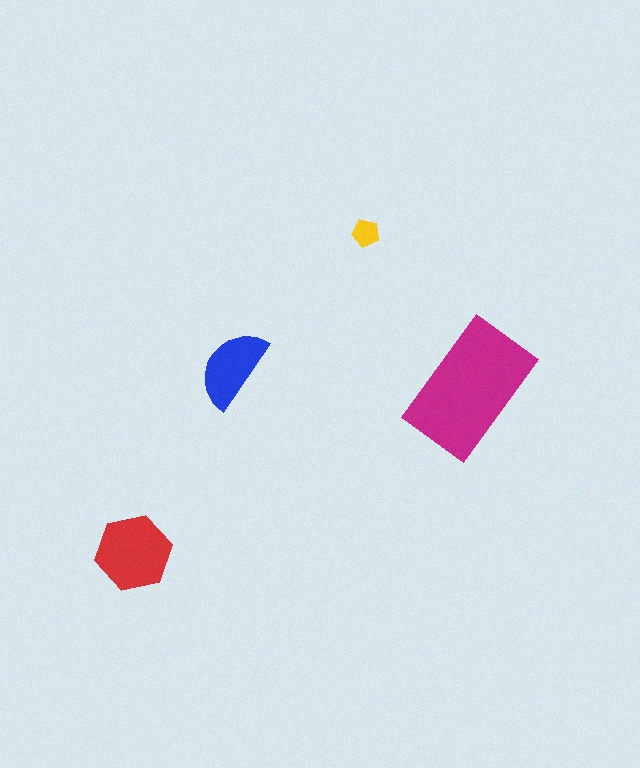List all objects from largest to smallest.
The magenta rectangle, the red hexagon, the blue semicircle, the yellow pentagon.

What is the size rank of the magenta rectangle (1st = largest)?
1st.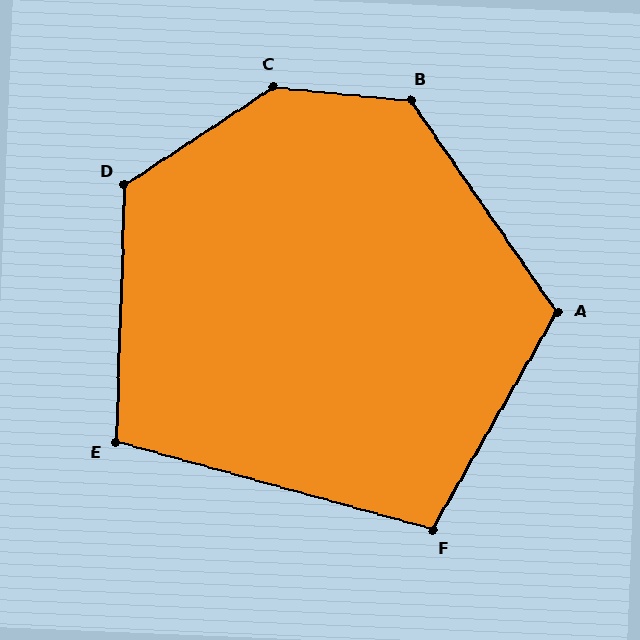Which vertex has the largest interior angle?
C, at approximately 141 degrees.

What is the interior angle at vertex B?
Approximately 130 degrees (obtuse).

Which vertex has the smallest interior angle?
E, at approximately 104 degrees.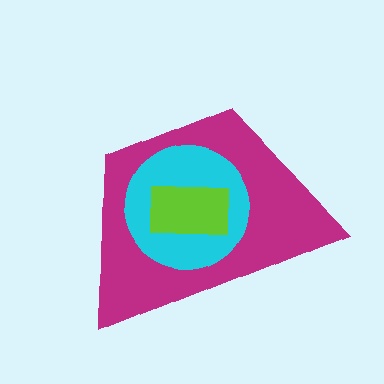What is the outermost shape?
The magenta trapezoid.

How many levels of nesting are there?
3.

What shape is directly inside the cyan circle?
The lime rectangle.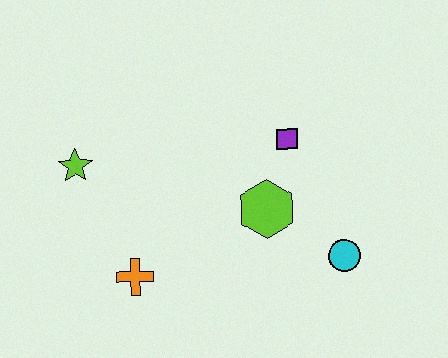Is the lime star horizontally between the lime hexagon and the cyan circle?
No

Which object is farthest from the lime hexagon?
The lime star is farthest from the lime hexagon.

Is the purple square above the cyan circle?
Yes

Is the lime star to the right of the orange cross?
No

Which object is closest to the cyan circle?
The lime hexagon is closest to the cyan circle.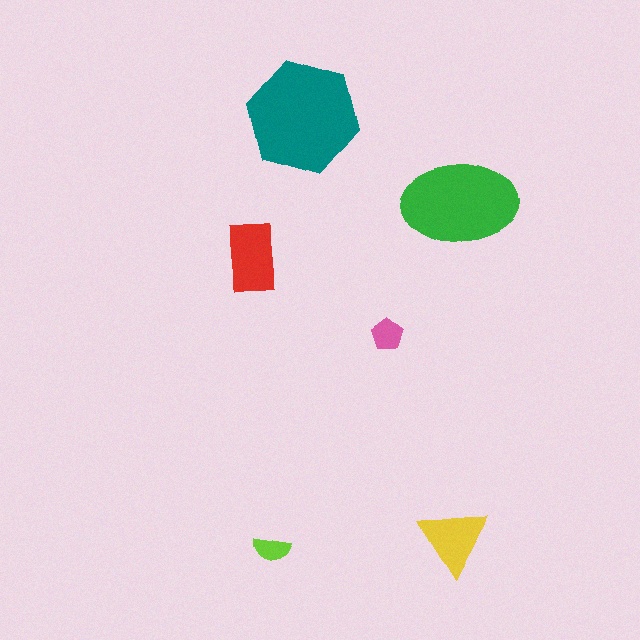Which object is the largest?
The teal hexagon.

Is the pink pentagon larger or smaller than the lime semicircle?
Larger.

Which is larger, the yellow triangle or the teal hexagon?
The teal hexagon.